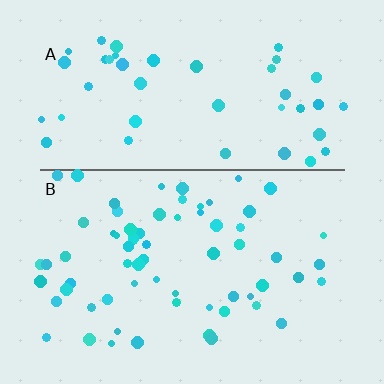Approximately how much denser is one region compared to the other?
Approximately 1.5× — region B over region A.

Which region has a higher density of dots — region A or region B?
B (the bottom).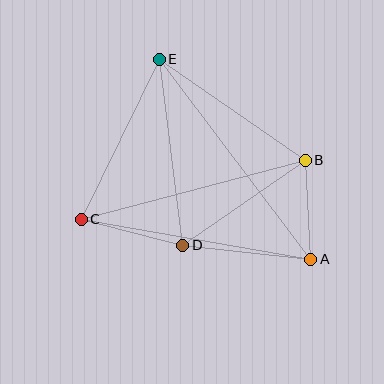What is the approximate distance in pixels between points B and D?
The distance between B and D is approximately 150 pixels.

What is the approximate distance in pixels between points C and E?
The distance between C and E is approximately 178 pixels.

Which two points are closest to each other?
Points A and B are closest to each other.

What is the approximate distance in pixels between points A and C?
The distance between A and C is approximately 233 pixels.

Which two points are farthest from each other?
Points A and E are farthest from each other.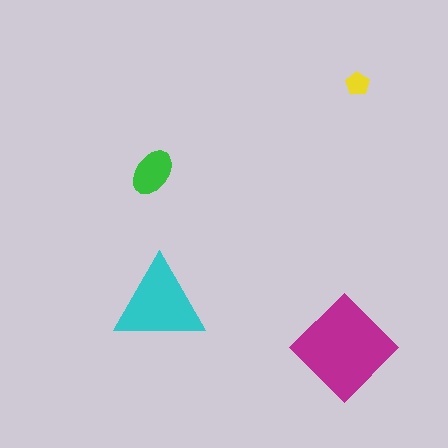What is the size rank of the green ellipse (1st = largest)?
3rd.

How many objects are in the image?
There are 4 objects in the image.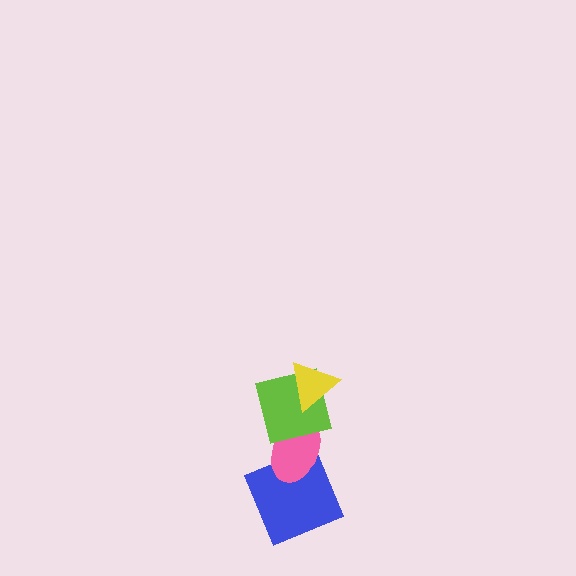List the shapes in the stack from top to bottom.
From top to bottom: the yellow triangle, the lime square, the pink ellipse, the blue square.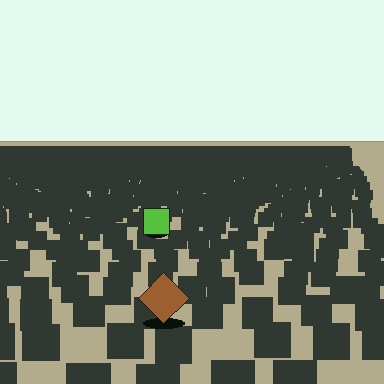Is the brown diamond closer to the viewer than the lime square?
Yes. The brown diamond is closer — you can tell from the texture gradient: the ground texture is coarser near it.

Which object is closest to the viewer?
The brown diamond is closest. The texture marks near it are larger and more spread out.